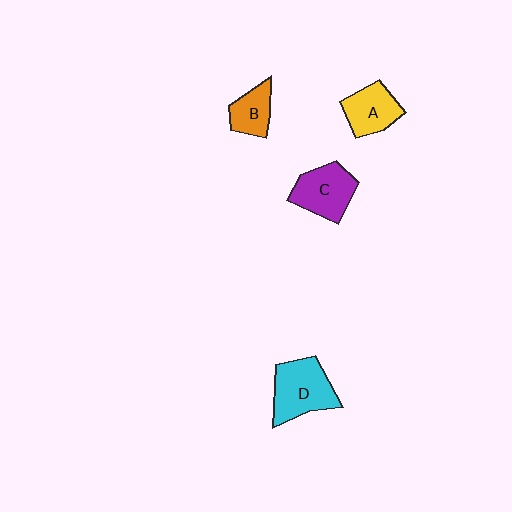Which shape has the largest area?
Shape D (cyan).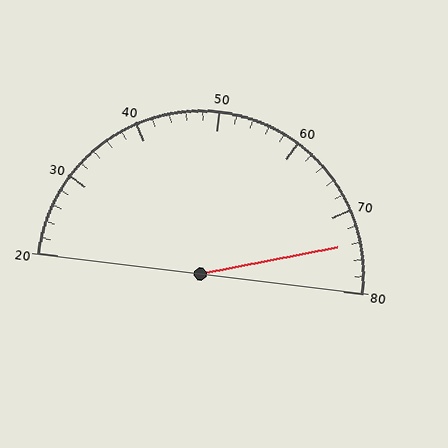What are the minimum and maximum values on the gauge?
The gauge ranges from 20 to 80.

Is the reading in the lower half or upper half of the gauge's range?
The reading is in the upper half of the range (20 to 80).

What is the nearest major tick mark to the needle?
The nearest major tick mark is 70.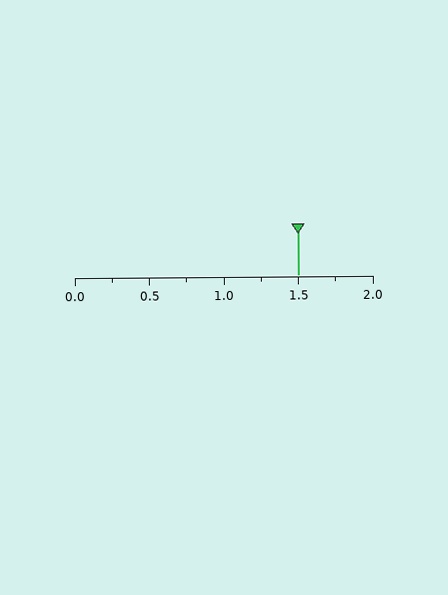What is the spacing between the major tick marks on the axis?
The major ticks are spaced 0.5 apart.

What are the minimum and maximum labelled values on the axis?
The axis runs from 0.0 to 2.0.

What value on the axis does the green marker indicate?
The marker indicates approximately 1.5.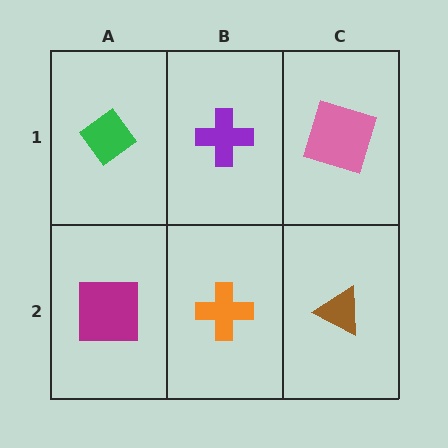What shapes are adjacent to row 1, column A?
A magenta square (row 2, column A), a purple cross (row 1, column B).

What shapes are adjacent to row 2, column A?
A green diamond (row 1, column A), an orange cross (row 2, column B).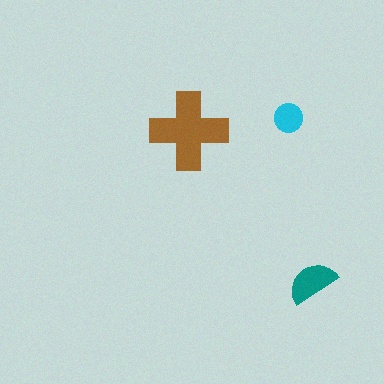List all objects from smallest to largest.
The cyan circle, the teal semicircle, the brown cross.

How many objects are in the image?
There are 3 objects in the image.